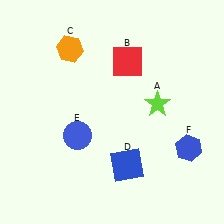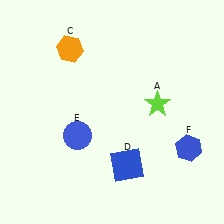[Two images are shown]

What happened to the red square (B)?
The red square (B) was removed in Image 2. It was in the top-right area of Image 1.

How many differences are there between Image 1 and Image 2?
There is 1 difference between the two images.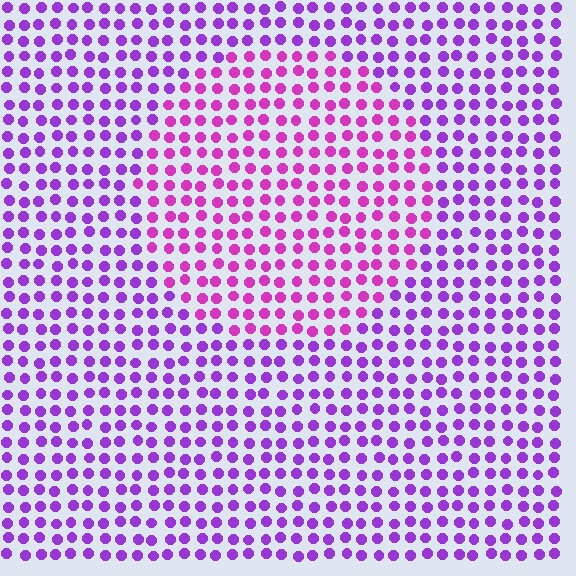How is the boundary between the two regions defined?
The boundary is defined purely by a slight shift in hue (about 30 degrees). Spacing, size, and orientation are identical on both sides.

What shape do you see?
I see a circle.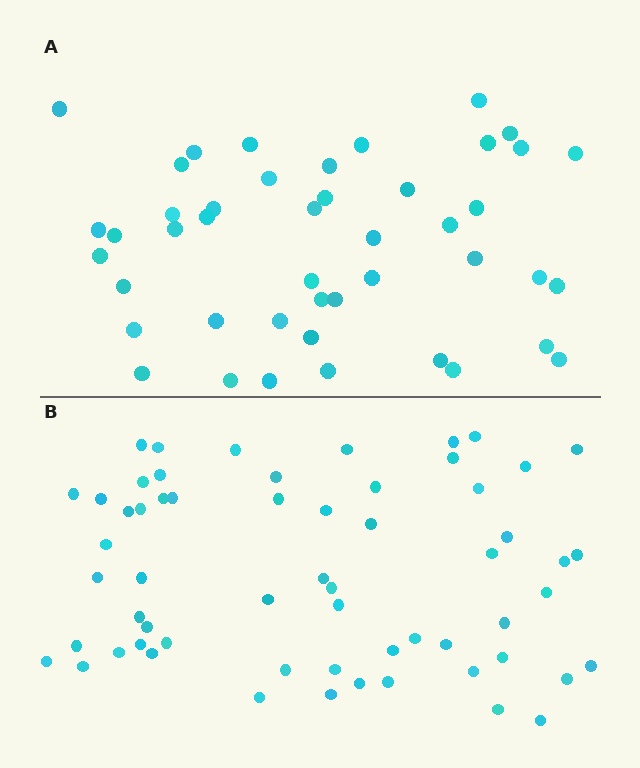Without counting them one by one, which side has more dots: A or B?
Region B (the bottom region) has more dots.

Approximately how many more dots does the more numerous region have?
Region B has approximately 15 more dots than region A.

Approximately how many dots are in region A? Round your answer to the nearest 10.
About 40 dots. (The exact count is 45, which rounds to 40.)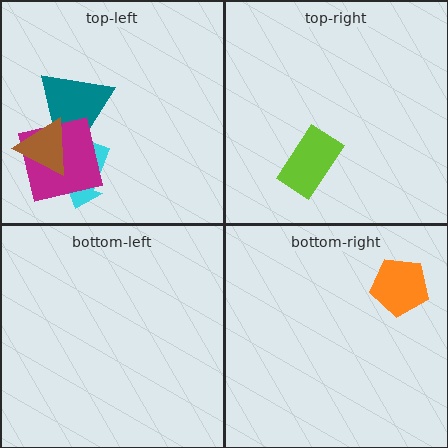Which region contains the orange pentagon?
The bottom-right region.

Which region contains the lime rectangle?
The top-right region.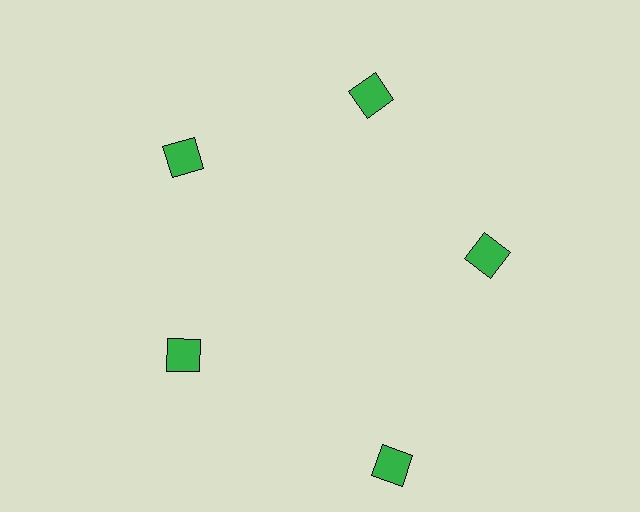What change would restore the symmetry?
The symmetry would be restored by moving it inward, back onto the ring so that all 5 squares sit at equal angles and equal distance from the center.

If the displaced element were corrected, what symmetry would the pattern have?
It would have 5-fold rotational symmetry — the pattern would map onto itself every 72 degrees.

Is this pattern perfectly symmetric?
No. The 5 green squares are arranged in a ring, but one element near the 5 o'clock position is pushed outward from the center, breaking the 5-fold rotational symmetry.